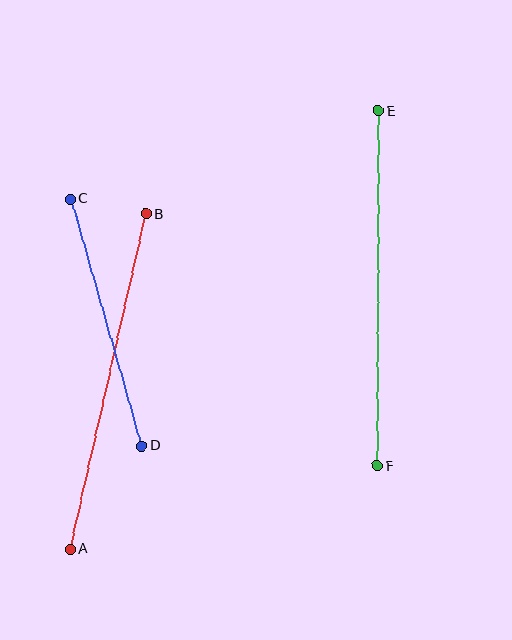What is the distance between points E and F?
The distance is approximately 355 pixels.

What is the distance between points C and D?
The distance is approximately 257 pixels.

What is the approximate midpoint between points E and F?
The midpoint is at approximately (378, 288) pixels.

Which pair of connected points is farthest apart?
Points E and F are farthest apart.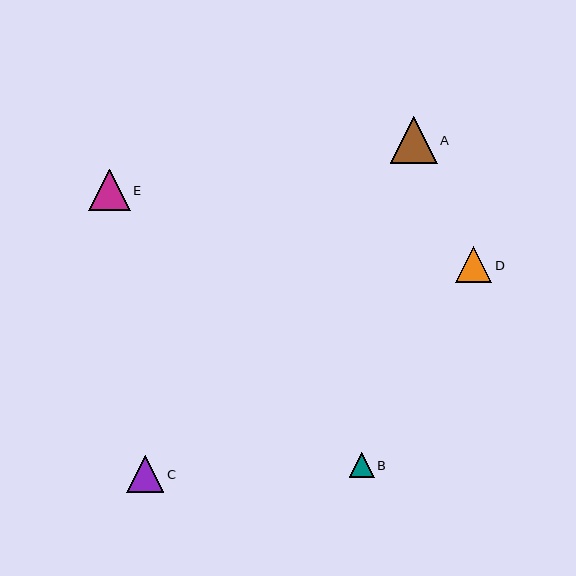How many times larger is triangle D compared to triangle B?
Triangle D is approximately 1.5 times the size of triangle B.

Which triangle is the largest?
Triangle A is the largest with a size of approximately 47 pixels.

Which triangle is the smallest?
Triangle B is the smallest with a size of approximately 25 pixels.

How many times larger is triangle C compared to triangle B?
Triangle C is approximately 1.5 times the size of triangle B.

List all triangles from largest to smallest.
From largest to smallest: A, E, C, D, B.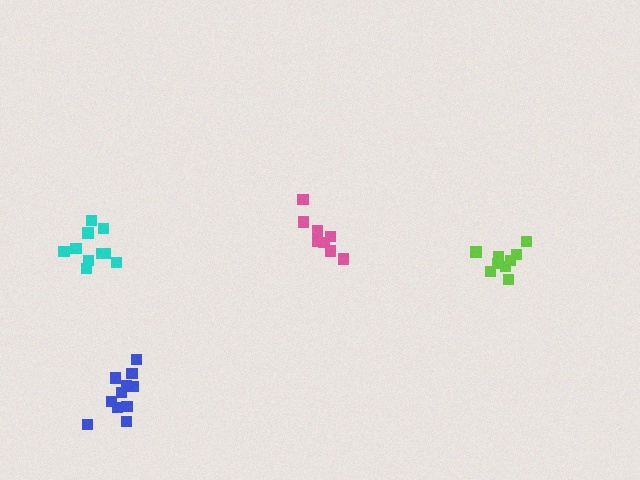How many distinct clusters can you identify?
There are 4 distinct clusters.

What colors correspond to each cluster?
The clusters are colored: cyan, lime, pink, blue.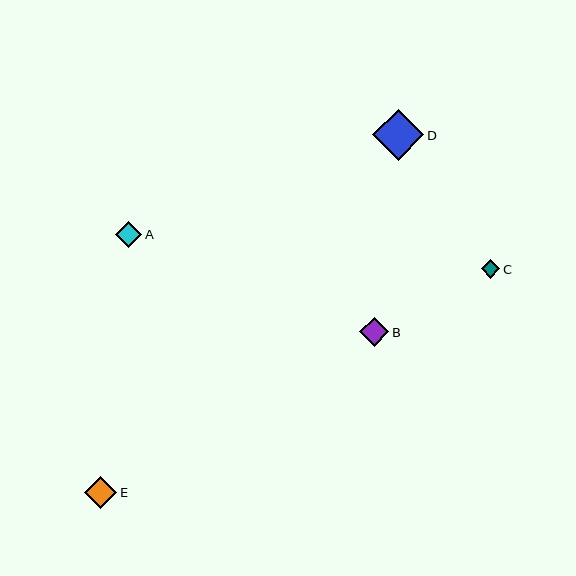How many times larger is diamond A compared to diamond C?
Diamond A is approximately 1.4 times the size of diamond C.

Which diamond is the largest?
Diamond D is the largest with a size of approximately 52 pixels.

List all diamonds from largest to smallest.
From largest to smallest: D, E, B, A, C.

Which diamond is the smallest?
Diamond C is the smallest with a size of approximately 18 pixels.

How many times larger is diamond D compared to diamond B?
Diamond D is approximately 1.8 times the size of diamond B.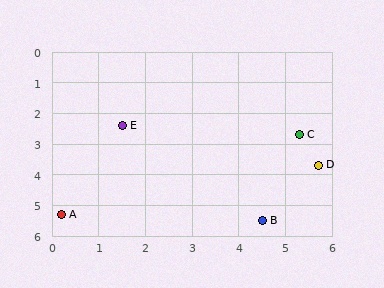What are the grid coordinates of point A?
Point A is at approximately (0.2, 5.3).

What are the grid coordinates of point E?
Point E is at approximately (1.5, 2.4).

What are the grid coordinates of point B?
Point B is at approximately (4.5, 5.5).